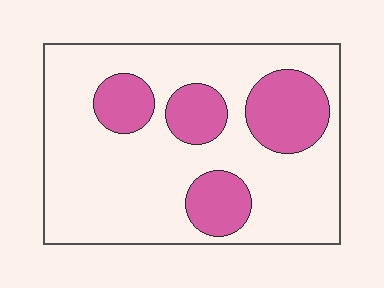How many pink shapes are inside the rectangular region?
4.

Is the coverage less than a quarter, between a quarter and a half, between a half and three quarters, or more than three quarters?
Between a quarter and a half.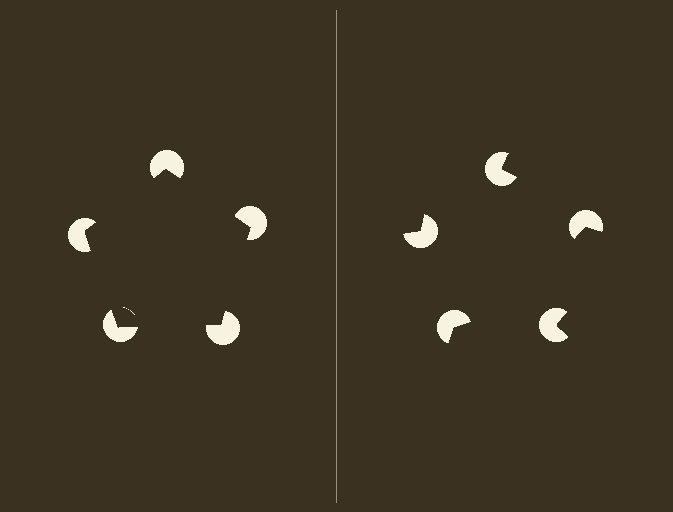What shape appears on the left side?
An illusory pentagon.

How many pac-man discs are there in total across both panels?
10 — 5 on each side.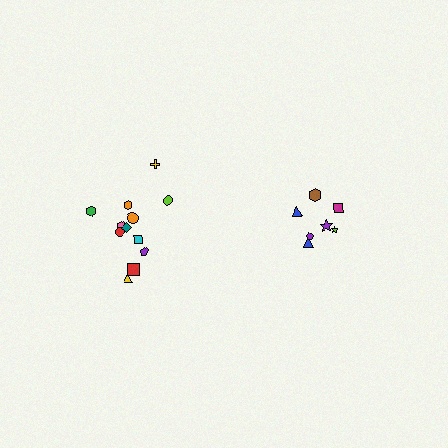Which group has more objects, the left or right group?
The left group.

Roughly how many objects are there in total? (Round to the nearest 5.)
Roughly 20 objects in total.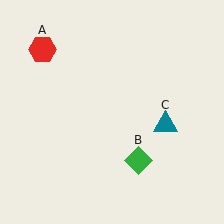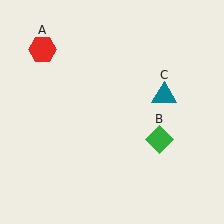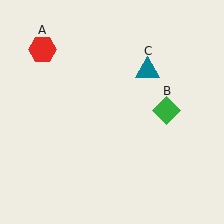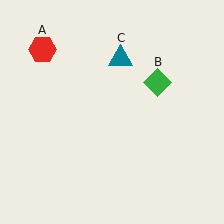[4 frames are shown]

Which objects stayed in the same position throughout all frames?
Red hexagon (object A) remained stationary.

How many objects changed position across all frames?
2 objects changed position: green diamond (object B), teal triangle (object C).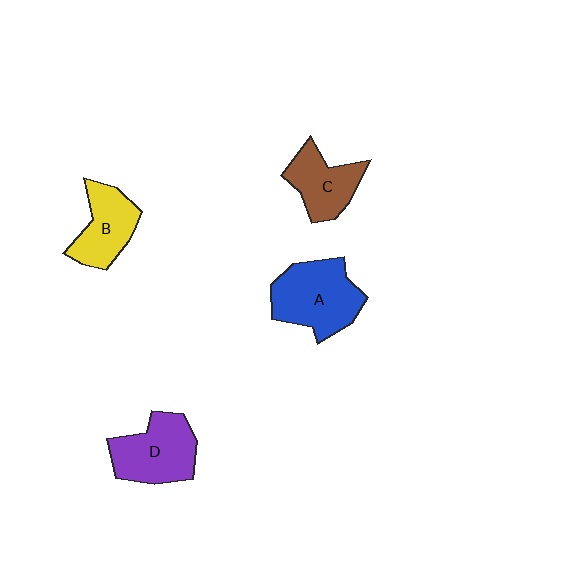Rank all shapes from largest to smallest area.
From largest to smallest: A (blue), D (purple), B (yellow), C (brown).